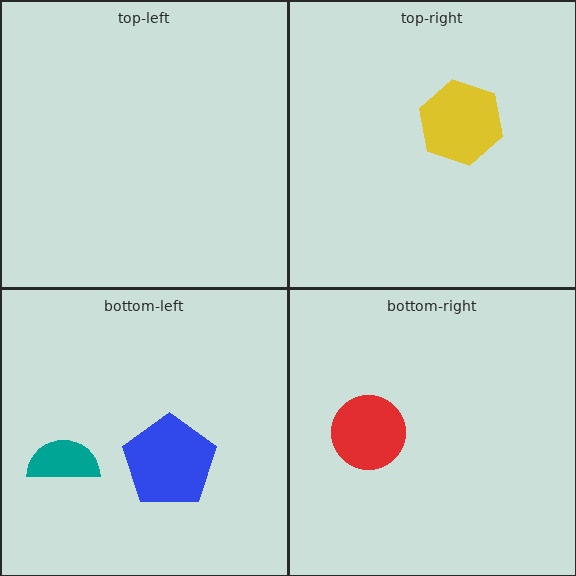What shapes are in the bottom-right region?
The red circle.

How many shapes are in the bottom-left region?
2.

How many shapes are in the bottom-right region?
1.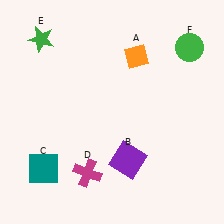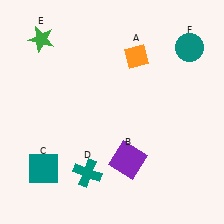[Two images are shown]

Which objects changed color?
D changed from magenta to teal. F changed from green to teal.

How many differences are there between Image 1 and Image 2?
There are 2 differences between the two images.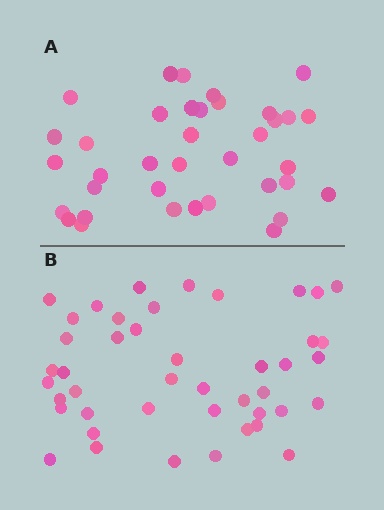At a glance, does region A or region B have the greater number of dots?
Region B (the bottom region) has more dots.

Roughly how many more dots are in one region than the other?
Region B has roughly 8 or so more dots than region A.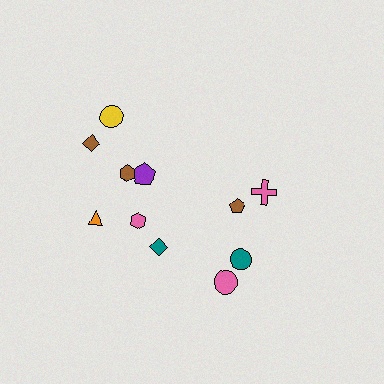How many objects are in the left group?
There are 7 objects.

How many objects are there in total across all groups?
There are 11 objects.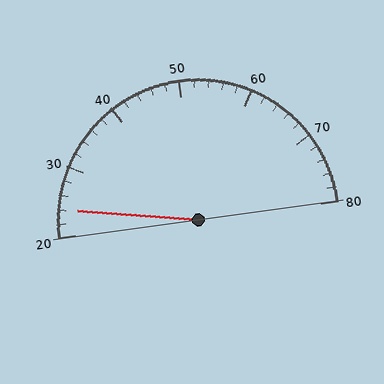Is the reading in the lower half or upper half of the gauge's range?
The reading is in the lower half of the range (20 to 80).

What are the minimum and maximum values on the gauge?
The gauge ranges from 20 to 80.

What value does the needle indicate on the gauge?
The needle indicates approximately 24.